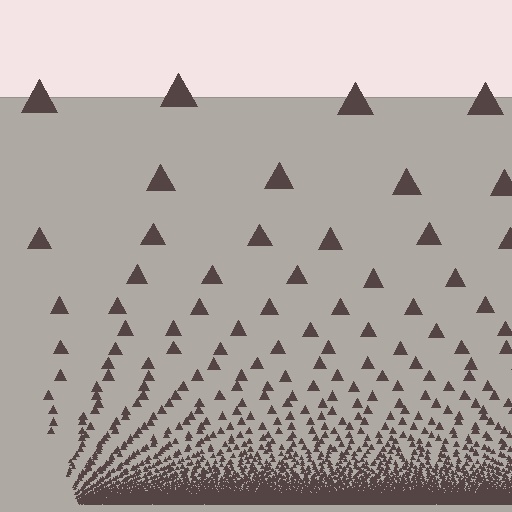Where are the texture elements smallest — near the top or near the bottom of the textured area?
Near the bottom.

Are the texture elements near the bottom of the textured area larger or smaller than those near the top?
Smaller. The gradient is inverted — elements near the bottom are smaller and denser.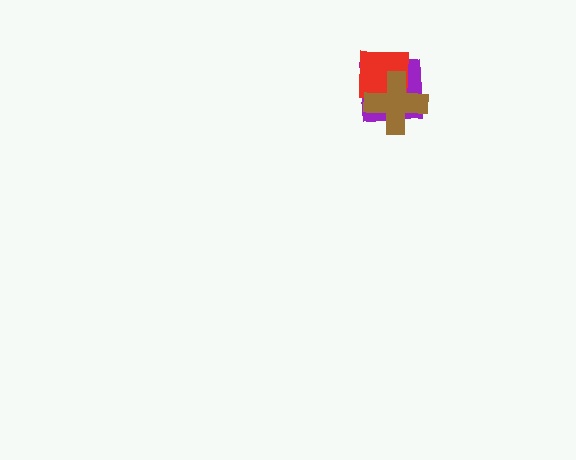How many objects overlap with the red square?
2 objects overlap with the red square.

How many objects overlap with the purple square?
2 objects overlap with the purple square.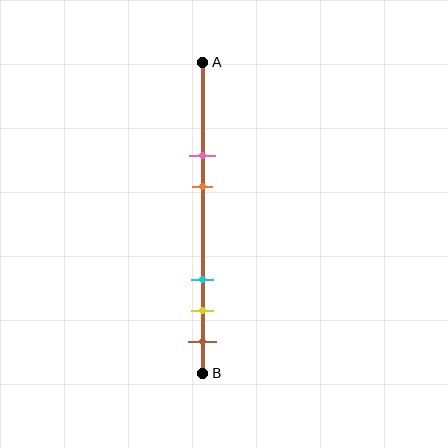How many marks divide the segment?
There are 5 marks dividing the segment.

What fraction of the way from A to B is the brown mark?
The brown mark is approximately 90% (0.9) of the way from A to B.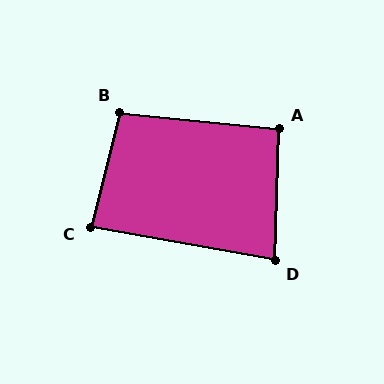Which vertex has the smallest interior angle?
D, at approximately 82 degrees.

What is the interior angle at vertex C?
Approximately 86 degrees (approximately right).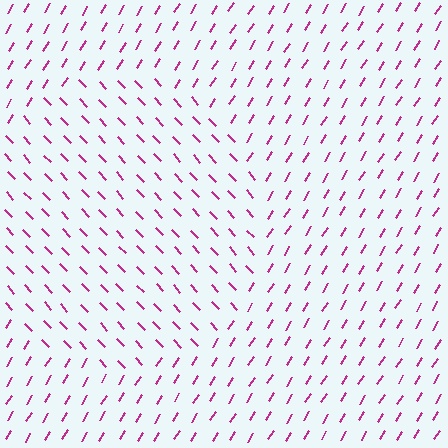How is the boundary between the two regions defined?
The boundary is defined purely by a change in line orientation (approximately 74 degrees difference). All lines are the same color and thickness.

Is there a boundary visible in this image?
Yes, there is a texture boundary formed by a change in line orientation.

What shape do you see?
I see a circle.